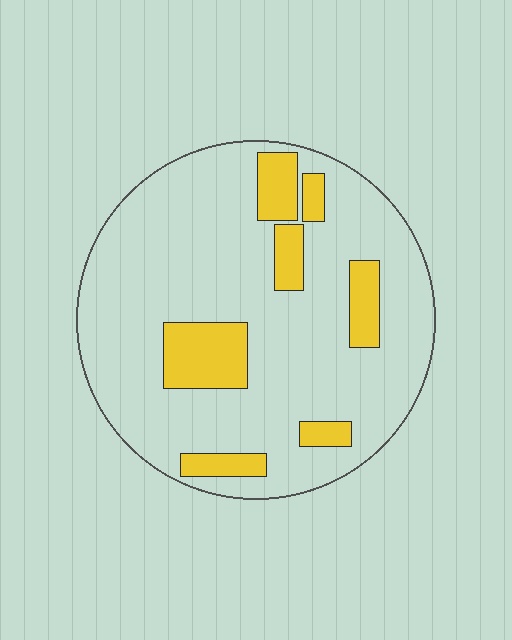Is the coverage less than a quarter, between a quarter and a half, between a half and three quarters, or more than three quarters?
Less than a quarter.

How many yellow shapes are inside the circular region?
7.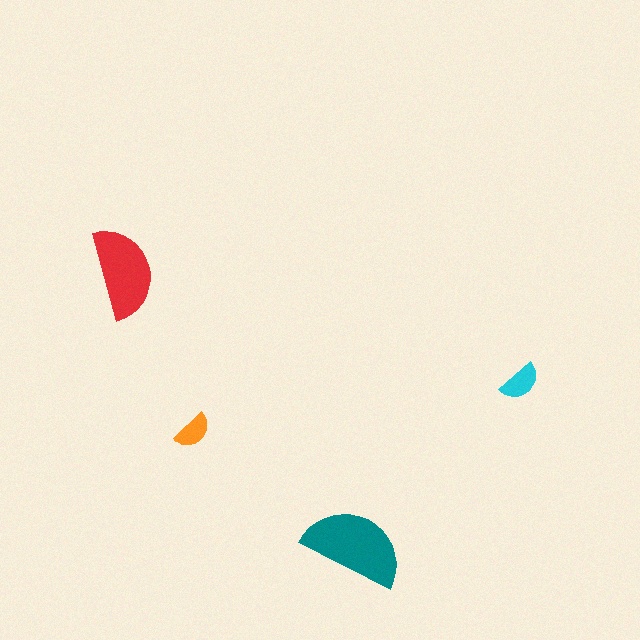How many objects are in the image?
There are 4 objects in the image.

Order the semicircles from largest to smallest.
the teal one, the red one, the cyan one, the orange one.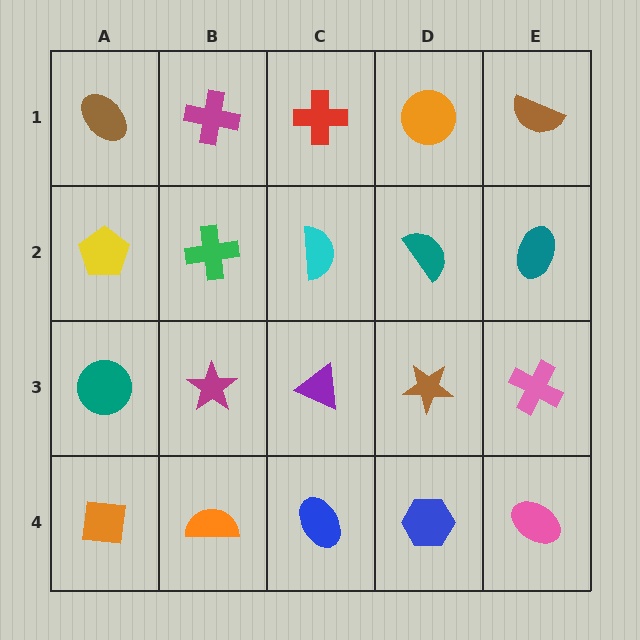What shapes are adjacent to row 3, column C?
A cyan semicircle (row 2, column C), a blue ellipse (row 4, column C), a magenta star (row 3, column B), a brown star (row 3, column D).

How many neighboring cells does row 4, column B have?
3.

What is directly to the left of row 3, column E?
A brown star.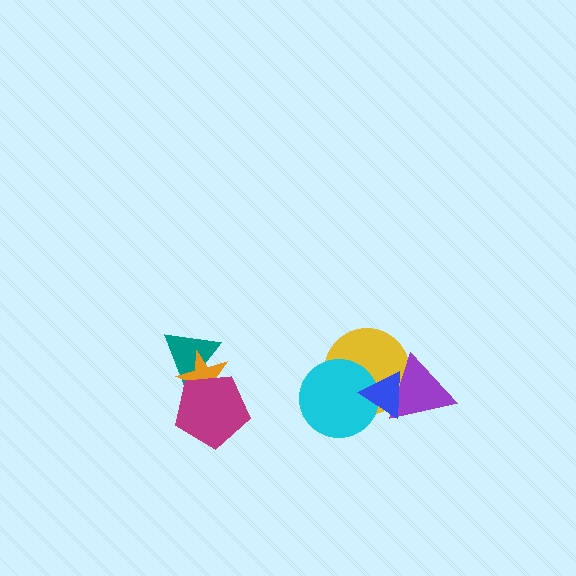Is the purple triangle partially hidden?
Yes, it is partially covered by another shape.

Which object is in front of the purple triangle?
The blue triangle is in front of the purple triangle.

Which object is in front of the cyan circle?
The blue triangle is in front of the cyan circle.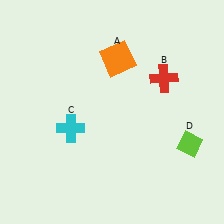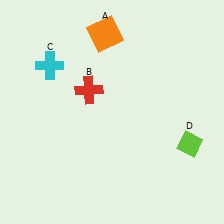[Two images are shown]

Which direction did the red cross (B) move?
The red cross (B) moved left.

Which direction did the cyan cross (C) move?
The cyan cross (C) moved up.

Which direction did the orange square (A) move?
The orange square (A) moved up.